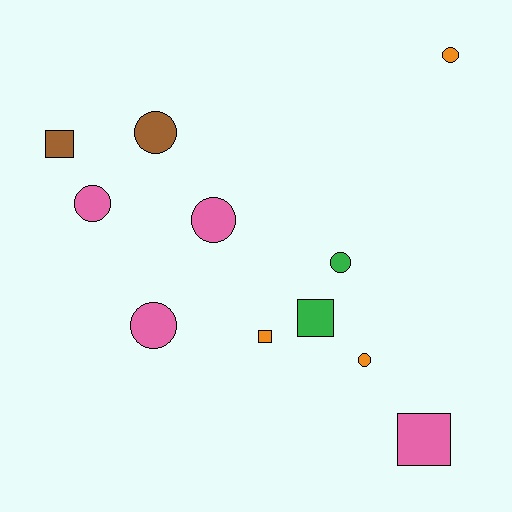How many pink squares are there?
There is 1 pink square.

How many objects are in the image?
There are 11 objects.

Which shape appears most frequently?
Circle, with 7 objects.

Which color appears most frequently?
Pink, with 4 objects.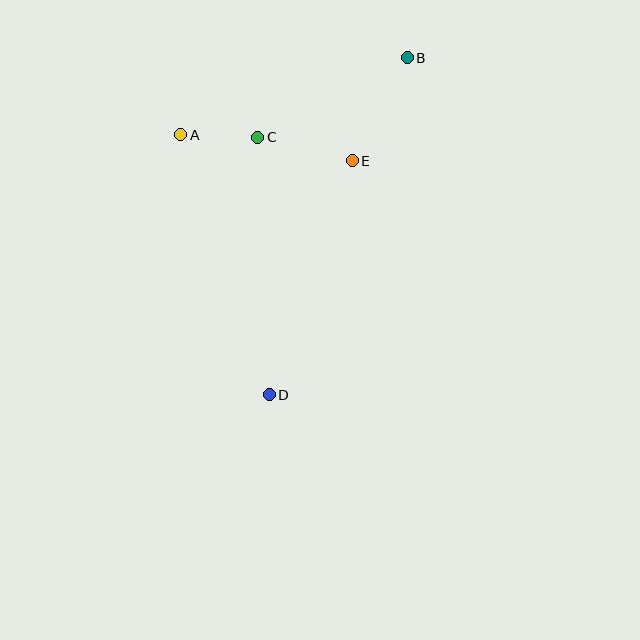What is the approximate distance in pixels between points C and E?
The distance between C and E is approximately 98 pixels.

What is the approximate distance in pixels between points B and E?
The distance between B and E is approximately 117 pixels.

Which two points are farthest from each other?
Points B and D are farthest from each other.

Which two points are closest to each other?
Points A and C are closest to each other.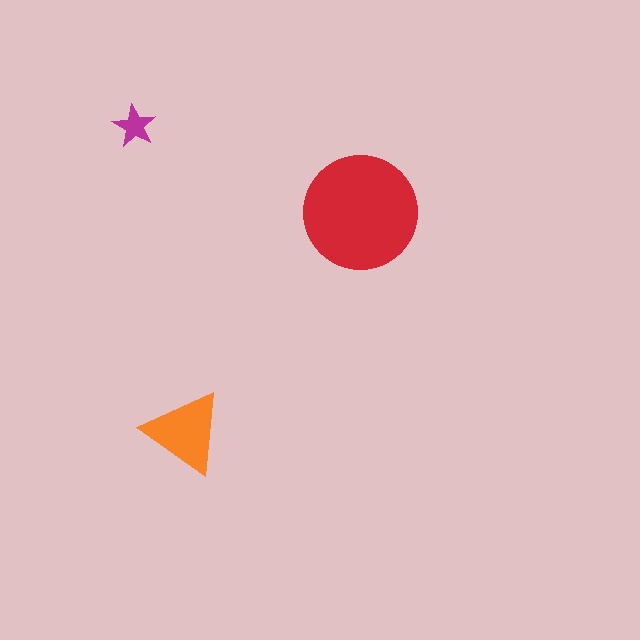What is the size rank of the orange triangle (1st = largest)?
2nd.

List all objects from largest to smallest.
The red circle, the orange triangle, the magenta star.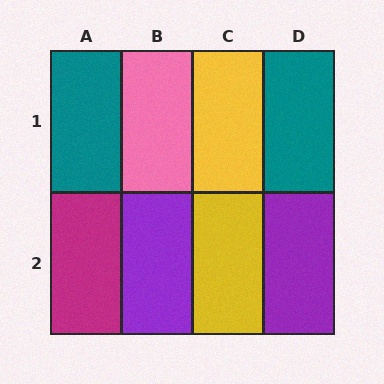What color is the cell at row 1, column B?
Pink.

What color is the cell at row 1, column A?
Teal.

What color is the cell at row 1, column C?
Yellow.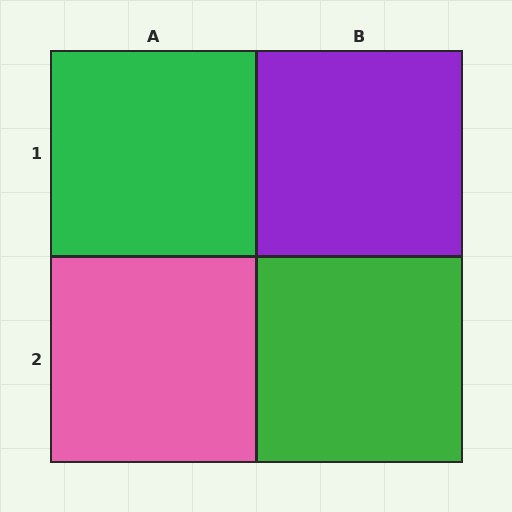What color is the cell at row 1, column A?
Green.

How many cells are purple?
1 cell is purple.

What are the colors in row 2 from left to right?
Pink, green.